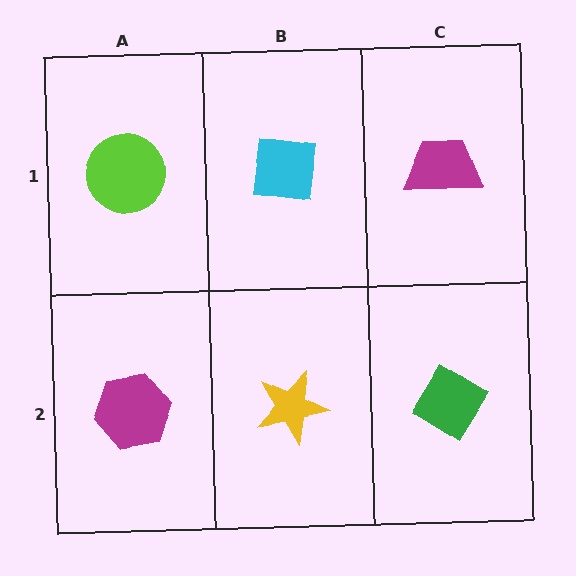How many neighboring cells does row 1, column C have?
2.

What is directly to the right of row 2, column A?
A yellow star.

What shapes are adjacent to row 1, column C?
A green diamond (row 2, column C), a cyan square (row 1, column B).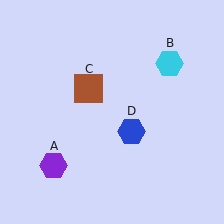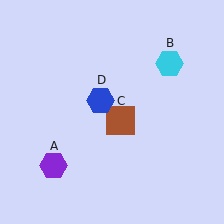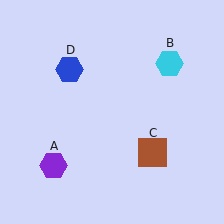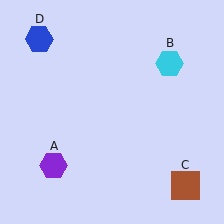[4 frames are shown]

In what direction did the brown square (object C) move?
The brown square (object C) moved down and to the right.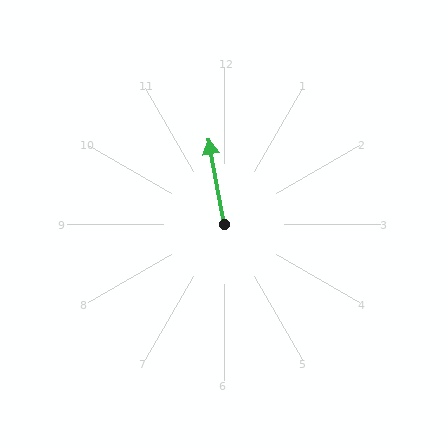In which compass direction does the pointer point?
North.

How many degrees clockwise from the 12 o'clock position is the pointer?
Approximately 350 degrees.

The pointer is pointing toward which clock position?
Roughly 12 o'clock.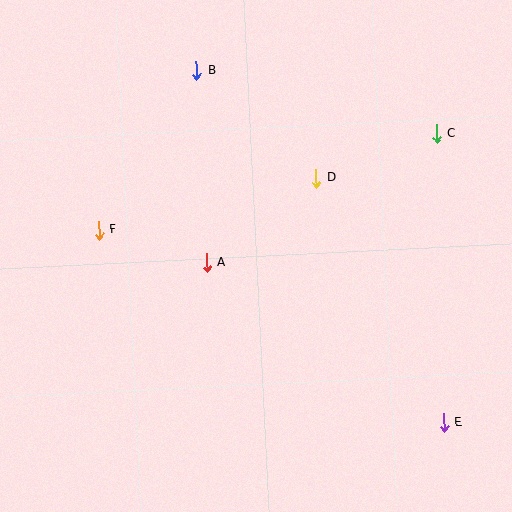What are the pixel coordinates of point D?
Point D is at (316, 178).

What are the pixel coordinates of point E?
Point E is at (444, 423).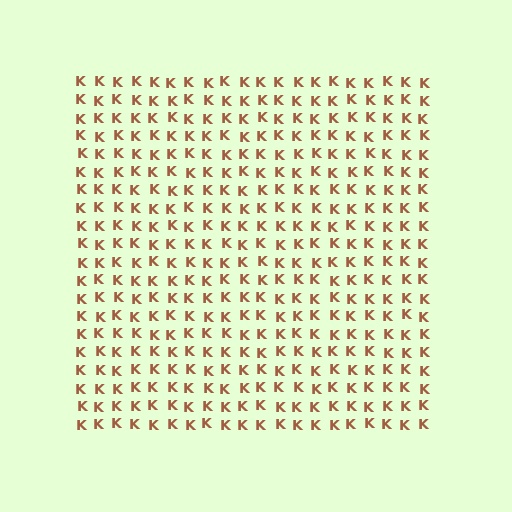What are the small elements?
The small elements are letter K's.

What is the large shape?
The large shape is a square.